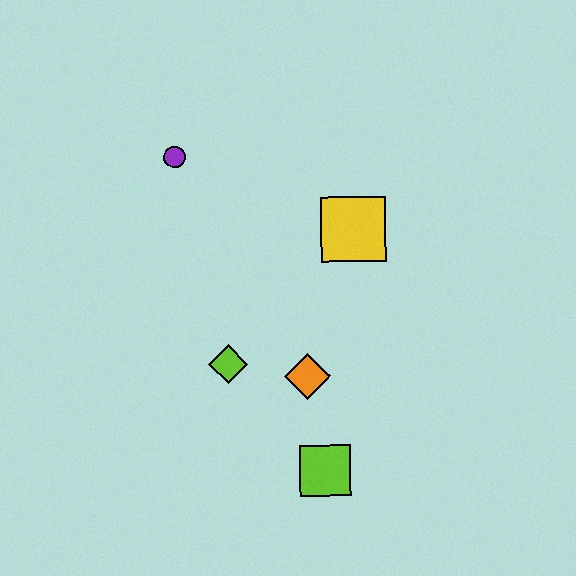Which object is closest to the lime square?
The orange diamond is closest to the lime square.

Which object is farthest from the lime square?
The purple circle is farthest from the lime square.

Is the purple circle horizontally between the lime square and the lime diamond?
No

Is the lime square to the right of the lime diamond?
Yes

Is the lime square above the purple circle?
No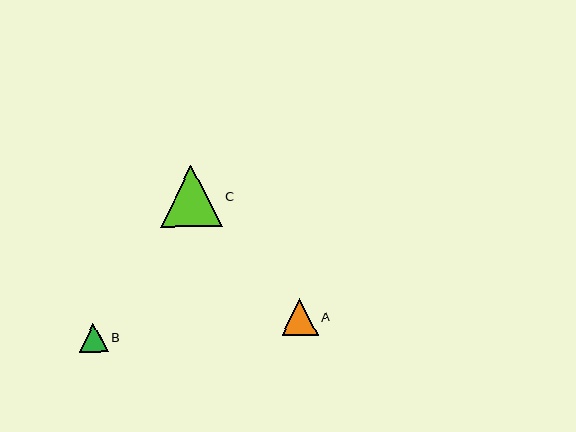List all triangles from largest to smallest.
From largest to smallest: C, A, B.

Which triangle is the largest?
Triangle C is the largest with a size of approximately 62 pixels.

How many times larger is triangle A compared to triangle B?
Triangle A is approximately 1.3 times the size of triangle B.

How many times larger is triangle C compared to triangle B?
Triangle C is approximately 2.1 times the size of triangle B.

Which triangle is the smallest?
Triangle B is the smallest with a size of approximately 29 pixels.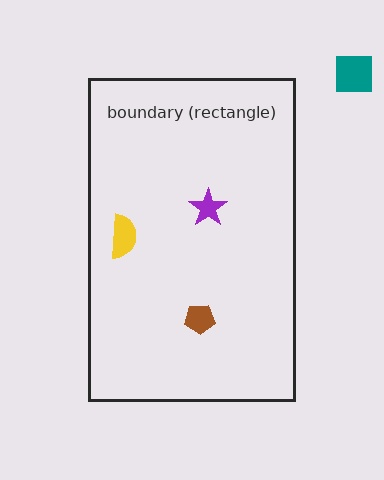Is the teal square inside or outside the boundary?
Outside.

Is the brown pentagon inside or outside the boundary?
Inside.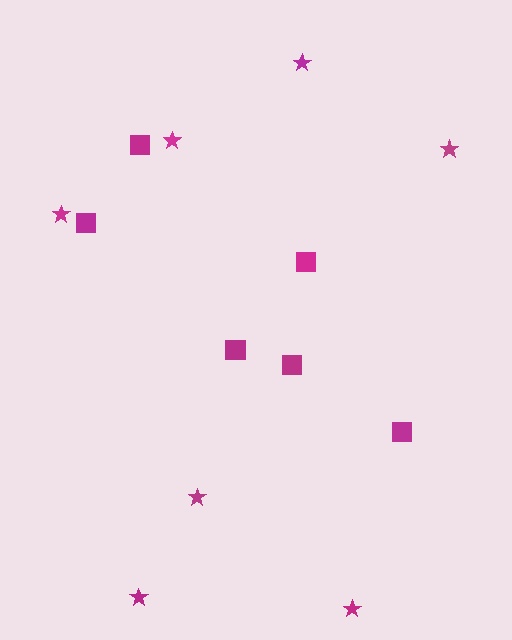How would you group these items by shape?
There are 2 groups: one group of stars (7) and one group of squares (6).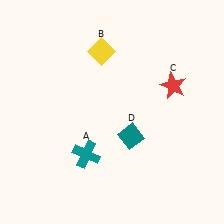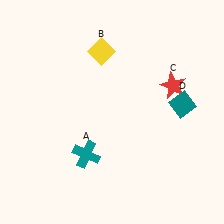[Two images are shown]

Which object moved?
The teal diamond (D) moved right.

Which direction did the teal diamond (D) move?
The teal diamond (D) moved right.